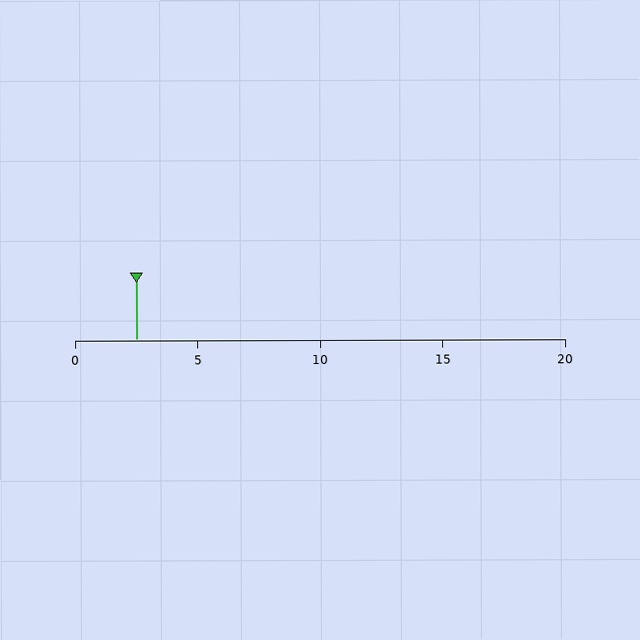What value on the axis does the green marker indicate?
The marker indicates approximately 2.5.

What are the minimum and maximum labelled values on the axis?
The axis runs from 0 to 20.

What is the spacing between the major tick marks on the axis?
The major ticks are spaced 5 apart.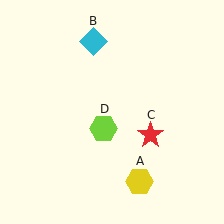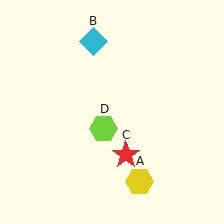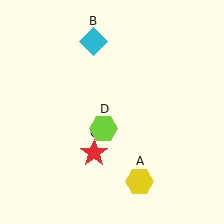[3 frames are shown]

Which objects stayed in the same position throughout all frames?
Yellow hexagon (object A) and cyan diamond (object B) and lime hexagon (object D) remained stationary.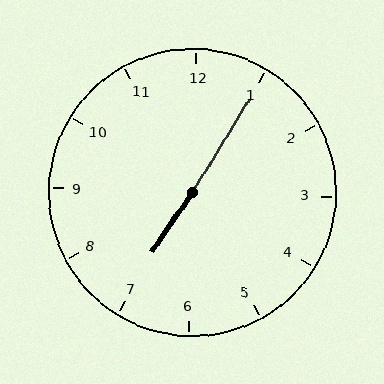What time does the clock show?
7:05.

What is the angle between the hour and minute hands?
Approximately 178 degrees.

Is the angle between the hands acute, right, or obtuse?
It is obtuse.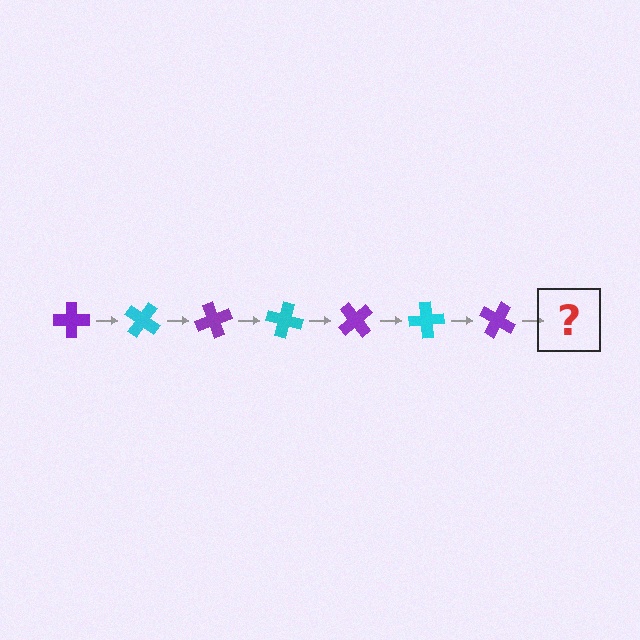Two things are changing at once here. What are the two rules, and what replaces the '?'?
The two rules are that it rotates 35 degrees each step and the color cycles through purple and cyan. The '?' should be a cyan cross, rotated 245 degrees from the start.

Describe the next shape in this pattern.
It should be a cyan cross, rotated 245 degrees from the start.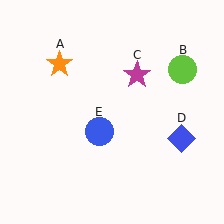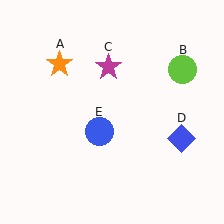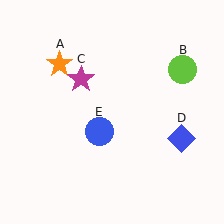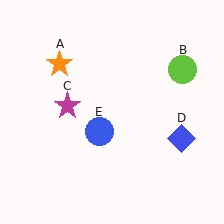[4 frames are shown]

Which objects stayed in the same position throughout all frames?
Orange star (object A) and lime circle (object B) and blue diamond (object D) and blue circle (object E) remained stationary.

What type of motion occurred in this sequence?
The magenta star (object C) rotated counterclockwise around the center of the scene.